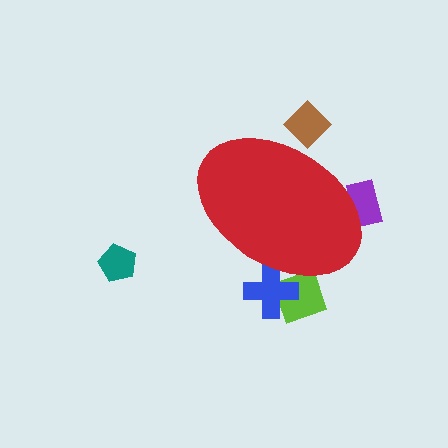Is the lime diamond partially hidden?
Yes, the lime diamond is partially hidden behind the red ellipse.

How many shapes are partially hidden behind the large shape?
4 shapes are partially hidden.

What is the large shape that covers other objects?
A red ellipse.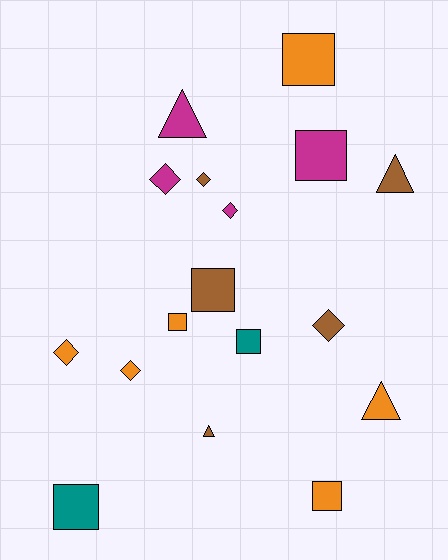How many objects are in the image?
There are 17 objects.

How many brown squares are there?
There is 1 brown square.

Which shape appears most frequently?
Square, with 7 objects.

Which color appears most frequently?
Orange, with 6 objects.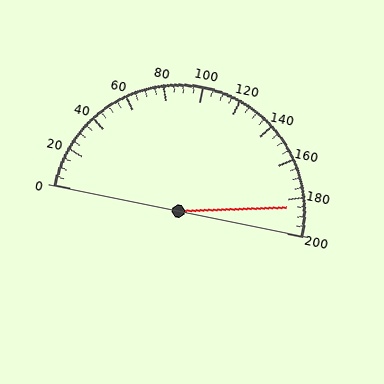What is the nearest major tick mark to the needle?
The nearest major tick mark is 180.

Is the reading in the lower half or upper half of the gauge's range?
The reading is in the upper half of the range (0 to 200).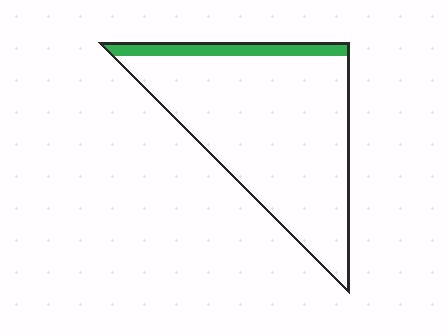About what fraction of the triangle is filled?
About one tenth (1/10).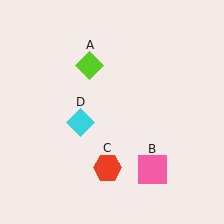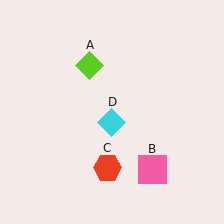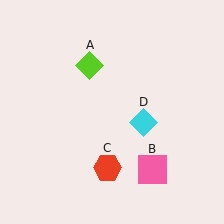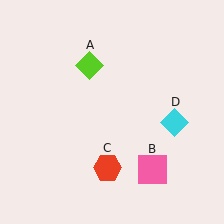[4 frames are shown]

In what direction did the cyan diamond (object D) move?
The cyan diamond (object D) moved right.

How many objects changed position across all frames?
1 object changed position: cyan diamond (object D).